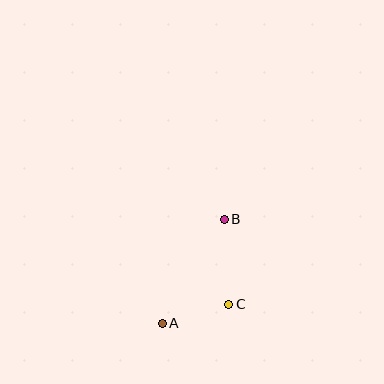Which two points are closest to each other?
Points A and C are closest to each other.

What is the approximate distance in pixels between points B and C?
The distance between B and C is approximately 85 pixels.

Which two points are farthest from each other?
Points A and B are farthest from each other.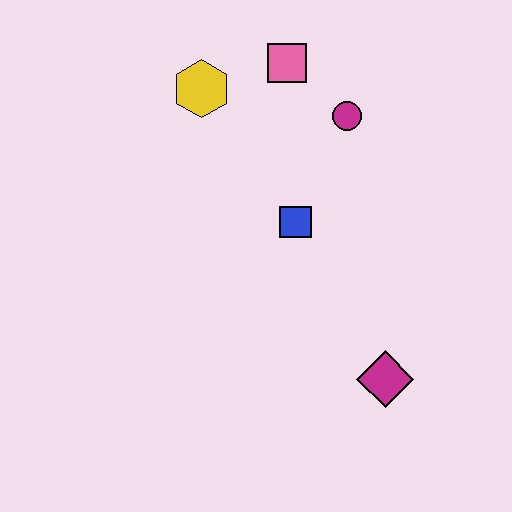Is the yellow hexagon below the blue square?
No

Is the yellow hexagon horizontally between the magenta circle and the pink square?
No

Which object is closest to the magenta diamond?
The blue square is closest to the magenta diamond.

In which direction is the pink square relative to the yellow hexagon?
The pink square is to the right of the yellow hexagon.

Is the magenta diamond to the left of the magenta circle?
No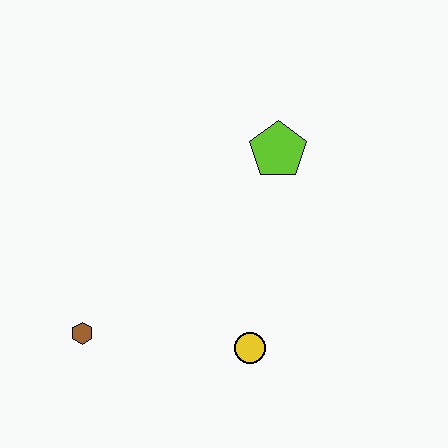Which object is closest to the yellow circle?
The brown hexagon is closest to the yellow circle.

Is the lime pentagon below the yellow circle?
No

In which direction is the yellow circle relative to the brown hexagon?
The yellow circle is to the right of the brown hexagon.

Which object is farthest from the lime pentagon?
The brown hexagon is farthest from the lime pentagon.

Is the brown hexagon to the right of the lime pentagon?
No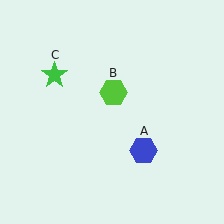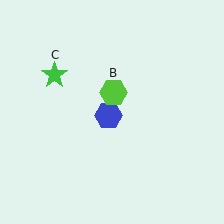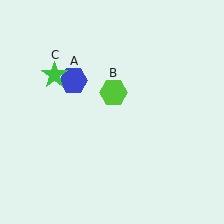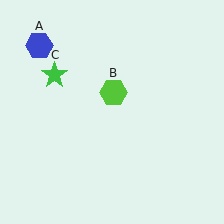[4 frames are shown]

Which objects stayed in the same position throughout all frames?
Lime hexagon (object B) and green star (object C) remained stationary.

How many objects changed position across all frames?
1 object changed position: blue hexagon (object A).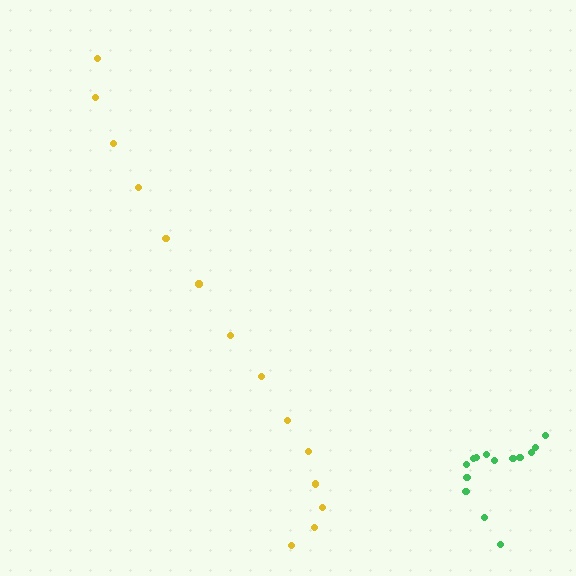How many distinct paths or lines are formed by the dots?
There are 2 distinct paths.